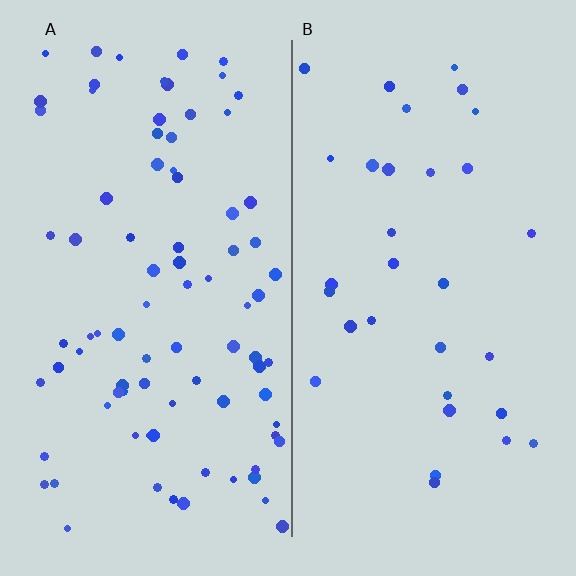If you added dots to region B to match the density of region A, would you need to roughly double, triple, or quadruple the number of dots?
Approximately triple.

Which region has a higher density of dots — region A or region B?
A (the left).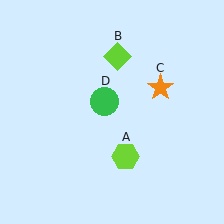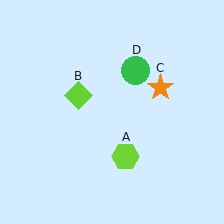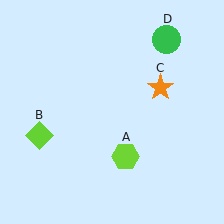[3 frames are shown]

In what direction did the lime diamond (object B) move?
The lime diamond (object B) moved down and to the left.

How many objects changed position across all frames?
2 objects changed position: lime diamond (object B), green circle (object D).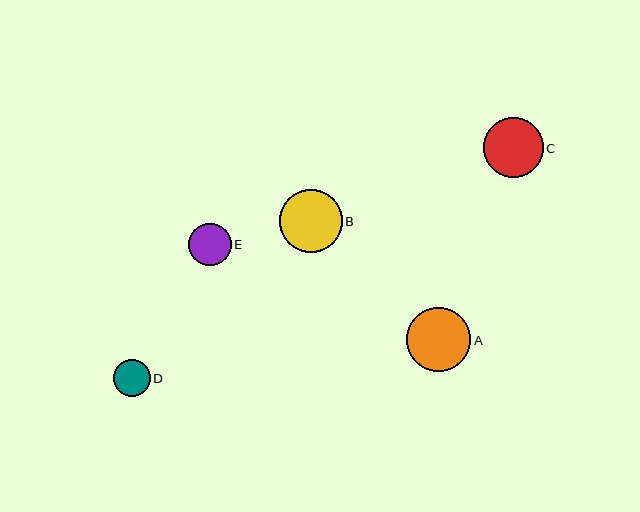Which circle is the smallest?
Circle D is the smallest with a size of approximately 37 pixels.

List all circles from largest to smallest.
From largest to smallest: A, B, C, E, D.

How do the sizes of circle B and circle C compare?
Circle B and circle C are approximately the same size.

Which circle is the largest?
Circle A is the largest with a size of approximately 64 pixels.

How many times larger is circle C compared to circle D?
Circle C is approximately 1.6 times the size of circle D.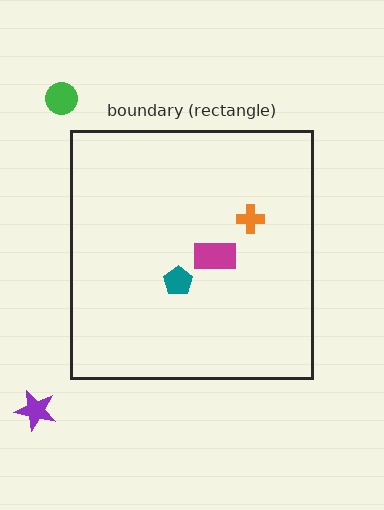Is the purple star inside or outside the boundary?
Outside.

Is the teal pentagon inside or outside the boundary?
Inside.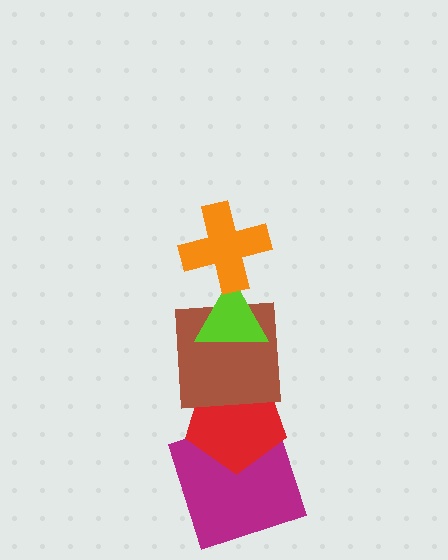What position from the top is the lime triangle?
The lime triangle is 2nd from the top.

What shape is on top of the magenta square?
The red pentagon is on top of the magenta square.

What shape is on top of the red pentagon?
The brown square is on top of the red pentagon.